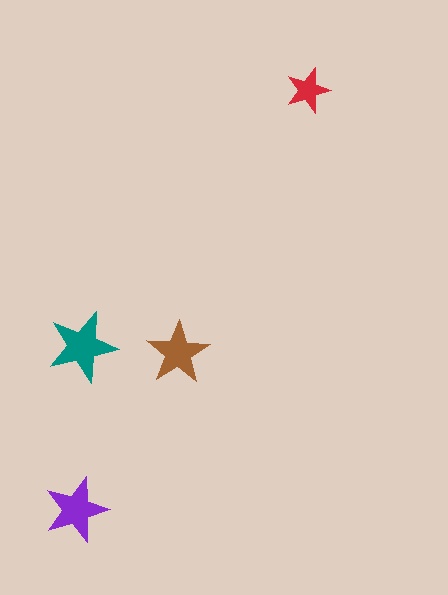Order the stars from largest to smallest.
the teal one, the purple one, the brown one, the red one.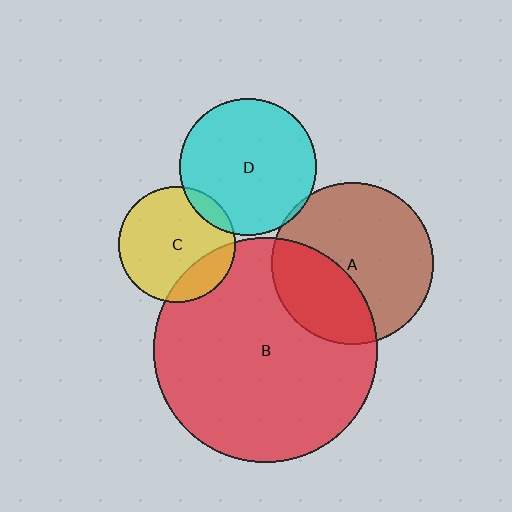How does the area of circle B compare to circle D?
Approximately 2.7 times.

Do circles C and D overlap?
Yes.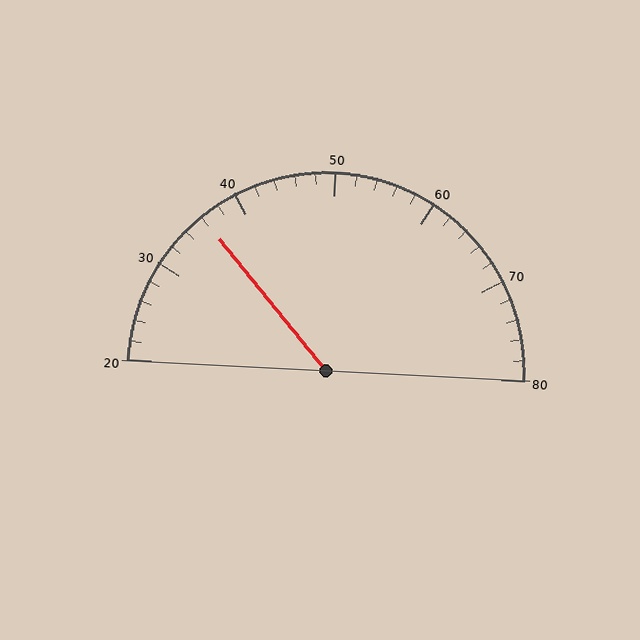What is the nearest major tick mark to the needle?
The nearest major tick mark is 40.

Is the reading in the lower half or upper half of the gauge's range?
The reading is in the lower half of the range (20 to 80).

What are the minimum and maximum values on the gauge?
The gauge ranges from 20 to 80.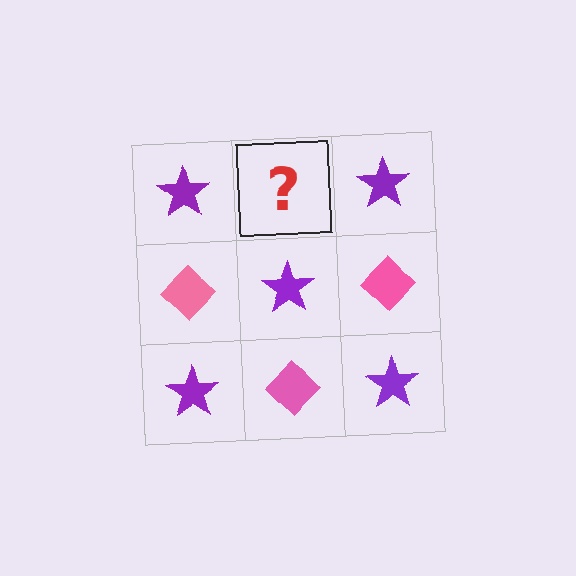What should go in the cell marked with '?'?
The missing cell should contain a pink diamond.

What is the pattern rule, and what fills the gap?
The rule is that it alternates purple star and pink diamond in a checkerboard pattern. The gap should be filled with a pink diamond.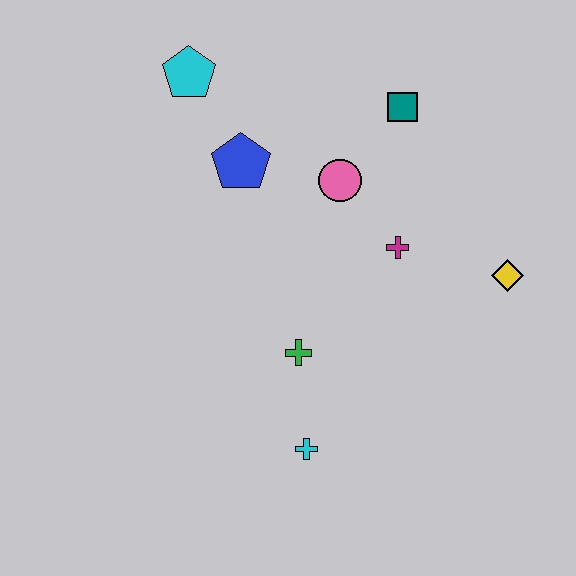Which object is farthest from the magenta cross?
The cyan pentagon is farthest from the magenta cross.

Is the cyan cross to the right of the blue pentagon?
Yes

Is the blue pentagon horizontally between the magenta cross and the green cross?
No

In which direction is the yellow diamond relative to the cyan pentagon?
The yellow diamond is to the right of the cyan pentagon.